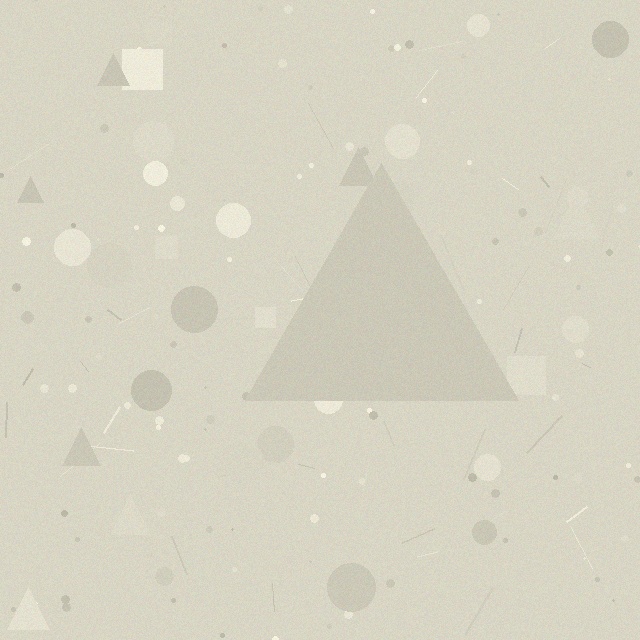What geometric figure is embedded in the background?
A triangle is embedded in the background.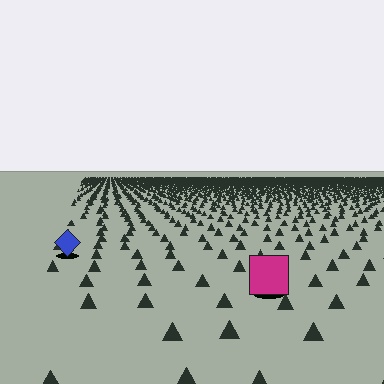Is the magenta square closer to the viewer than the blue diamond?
Yes. The magenta square is closer — you can tell from the texture gradient: the ground texture is coarser near it.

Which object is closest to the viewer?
The magenta square is closest. The texture marks near it are larger and more spread out.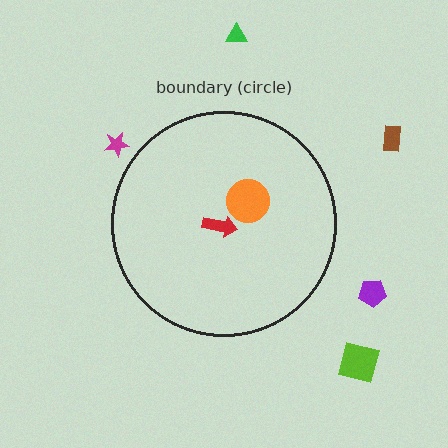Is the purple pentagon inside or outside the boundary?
Outside.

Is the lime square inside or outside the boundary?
Outside.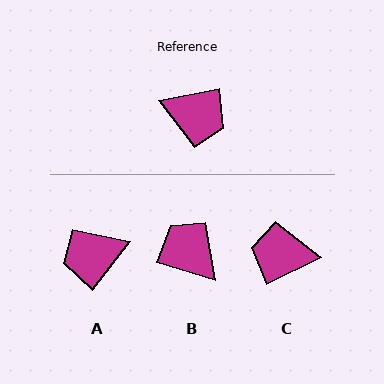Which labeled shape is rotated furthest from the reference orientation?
C, about 165 degrees away.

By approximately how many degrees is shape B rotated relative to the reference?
Approximately 153 degrees counter-clockwise.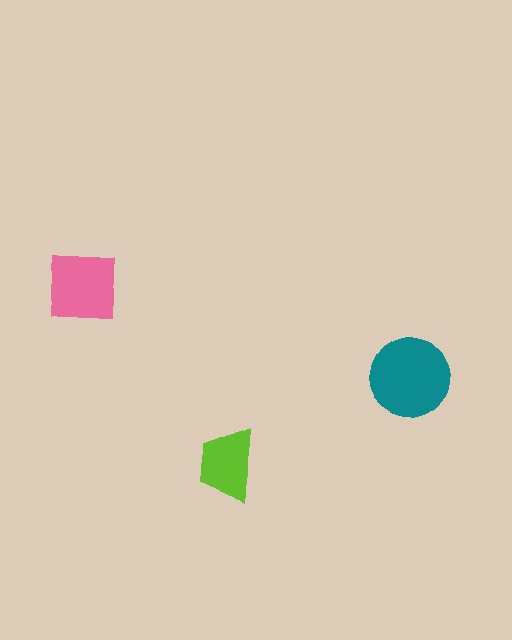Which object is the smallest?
The lime trapezoid.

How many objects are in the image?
There are 3 objects in the image.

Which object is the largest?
The teal circle.